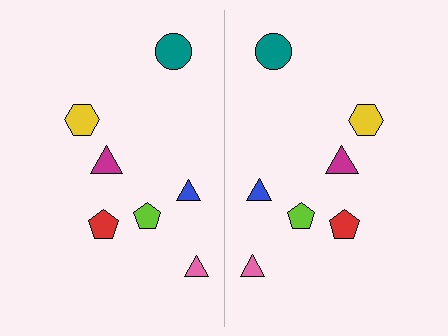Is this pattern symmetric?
Yes, this pattern has bilateral (reflection) symmetry.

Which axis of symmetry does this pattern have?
The pattern has a vertical axis of symmetry running through the center of the image.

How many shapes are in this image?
There are 14 shapes in this image.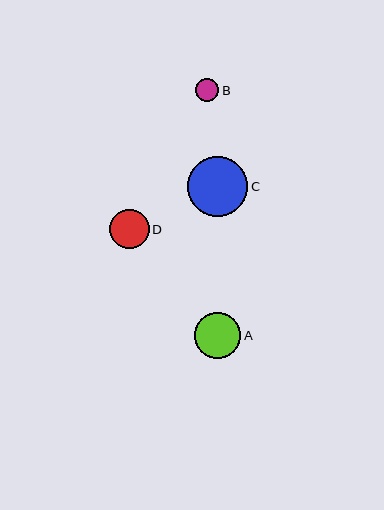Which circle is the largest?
Circle C is the largest with a size of approximately 60 pixels.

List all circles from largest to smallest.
From largest to smallest: C, A, D, B.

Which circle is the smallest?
Circle B is the smallest with a size of approximately 23 pixels.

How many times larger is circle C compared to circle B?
Circle C is approximately 2.6 times the size of circle B.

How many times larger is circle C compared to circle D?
Circle C is approximately 1.5 times the size of circle D.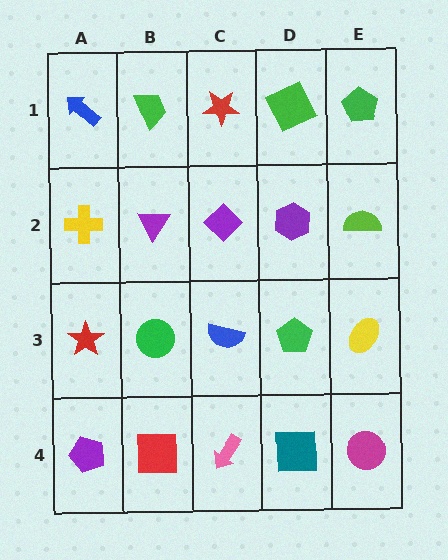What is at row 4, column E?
A magenta circle.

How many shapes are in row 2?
5 shapes.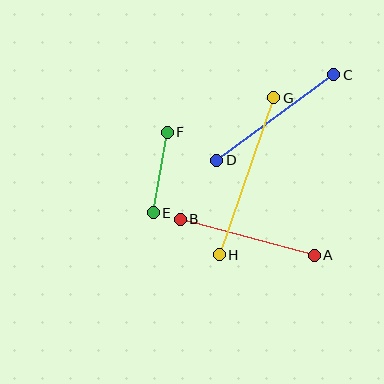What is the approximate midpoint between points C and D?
The midpoint is at approximately (275, 117) pixels.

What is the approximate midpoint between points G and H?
The midpoint is at approximately (246, 176) pixels.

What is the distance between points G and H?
The distance is approximately 166 pixels.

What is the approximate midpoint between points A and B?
The midpoint is at approximately (248, 237) pixels.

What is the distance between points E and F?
The distance is approximately 82 pixels.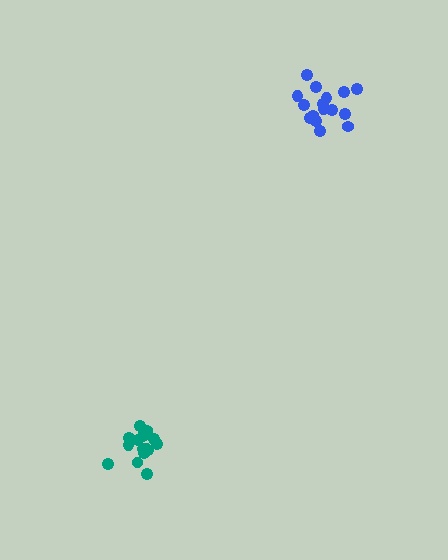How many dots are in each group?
Group 1: 16 dots, Group 2: 16 dots (32 total).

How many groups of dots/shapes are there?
There are 2 groups.